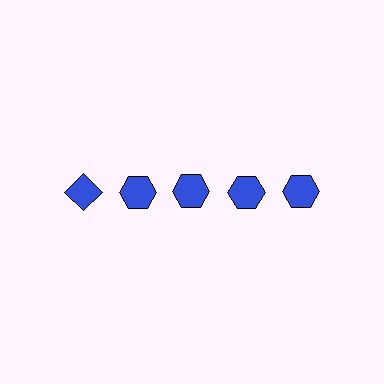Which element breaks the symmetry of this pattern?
The blue diamond in the top row, leftmost column breaks the symmetry. All other shapes are blue hexagons.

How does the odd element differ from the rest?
It has a different shape: diamond instead of hexagon.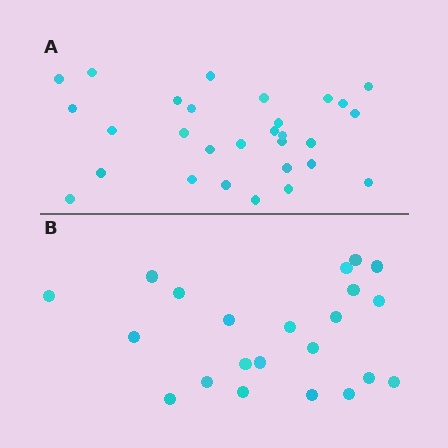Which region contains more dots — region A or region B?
Region A (the top region) has more dots.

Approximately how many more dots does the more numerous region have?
Region A has roughly 8 or so more dots than region B.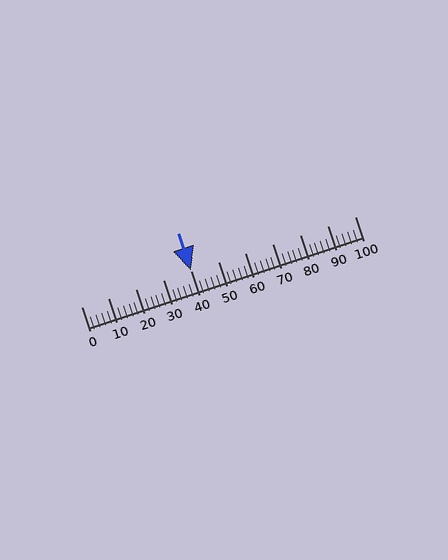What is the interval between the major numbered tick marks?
The major tick marks are spaced 10 units apart.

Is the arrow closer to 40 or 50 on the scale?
The arrow is closer to 40.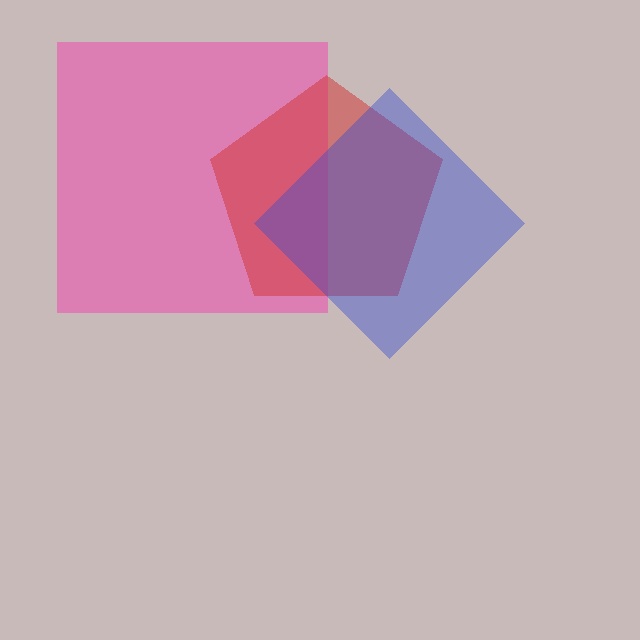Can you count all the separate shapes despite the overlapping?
Yes, there are 3 separate shapes.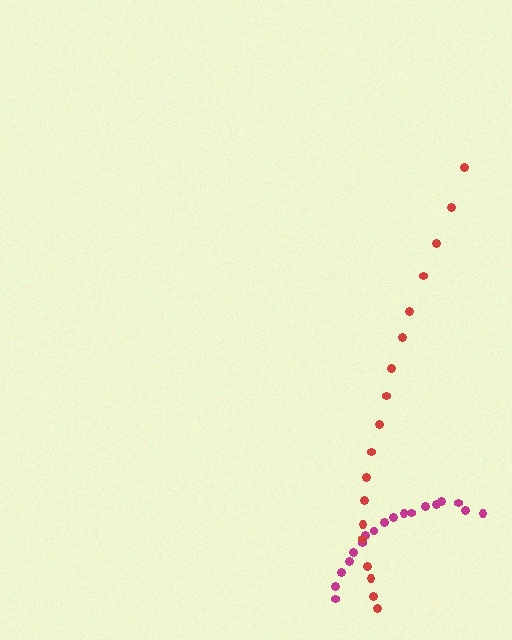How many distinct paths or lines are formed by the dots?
There are 2 distinct paths.